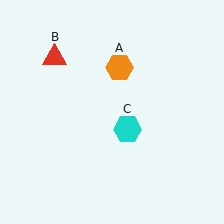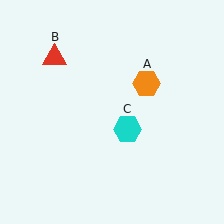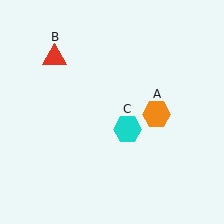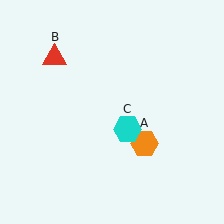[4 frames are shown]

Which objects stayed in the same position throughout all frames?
Red triangle (object B) and cyan hexagon (object C) remained stationary.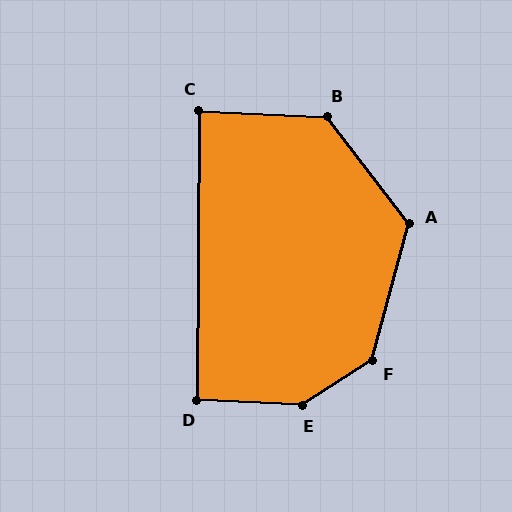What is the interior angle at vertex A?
Approximately 128 degrees (obtuse).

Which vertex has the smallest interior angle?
C, at approximately 88 degrees.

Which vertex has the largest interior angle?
E, at approximately 145 degrees.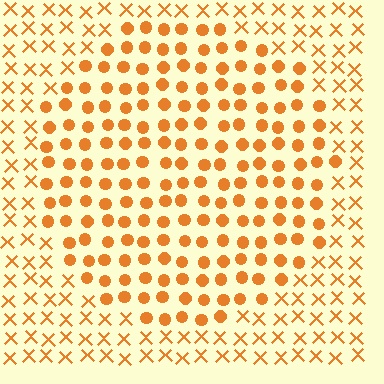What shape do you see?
I see a circle.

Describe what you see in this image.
The image is filled with small orange elements arranged in a uniform grid. A circle-shaped region contains circles, while the surrounding area contains X marks. The boundary is defined purely by the change in element shape.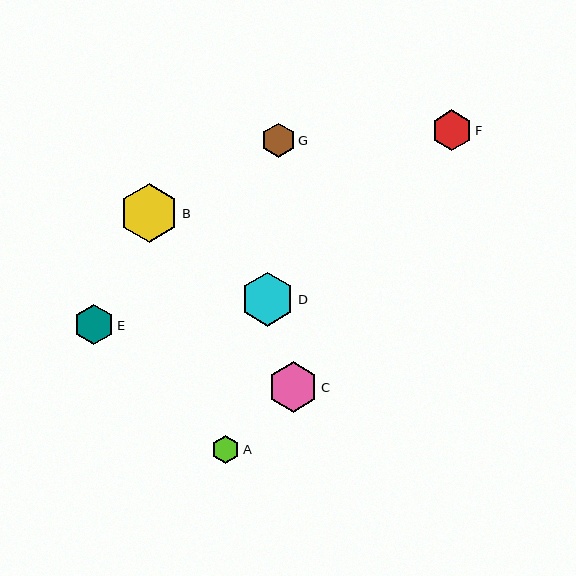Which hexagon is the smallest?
Hexagon A is the smallest with a size of approximately 28 pixels.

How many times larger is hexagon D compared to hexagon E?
Hexagon D is approximately 1.3 times the size of hexagon E.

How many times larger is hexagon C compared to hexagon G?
Hexagon C is approximately 1.5 times the size of hexagon G.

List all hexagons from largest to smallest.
From largest to smallest: B, D, C, F, E, G, A.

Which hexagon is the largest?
Hexagon B is the largest with a size of approximately 59 pixels.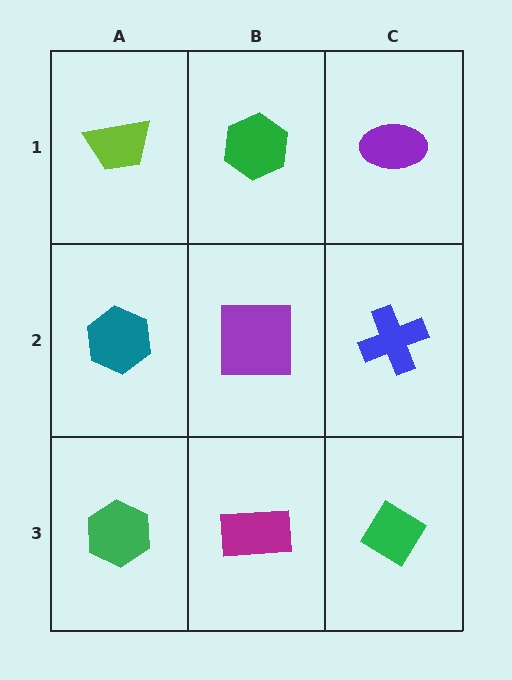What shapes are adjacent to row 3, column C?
A blue cross (row 2, column C), a magenta rectangle (row 3, column B).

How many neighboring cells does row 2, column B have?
4.